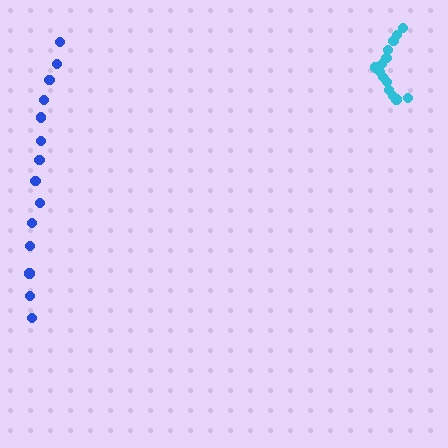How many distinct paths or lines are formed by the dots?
There are 2 distinct paths.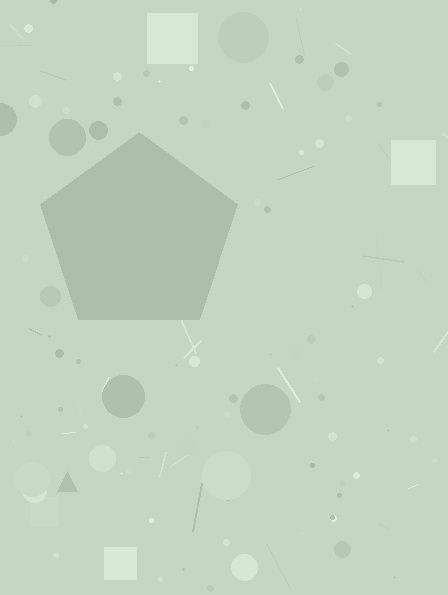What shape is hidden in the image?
A pentagon is hidden in the image.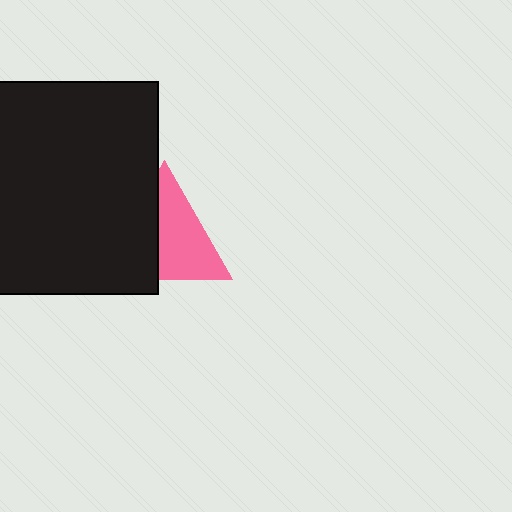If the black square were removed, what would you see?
You would see the complete pink triangle.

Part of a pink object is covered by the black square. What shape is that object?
It is a triangle.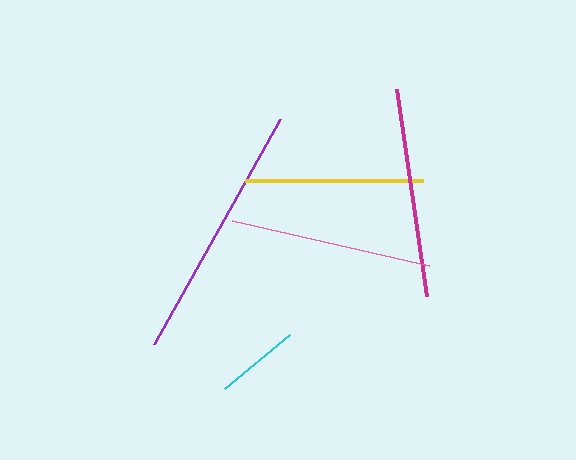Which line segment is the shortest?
The cyan line is the shortest at approximately 85 pixels.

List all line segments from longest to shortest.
From longest to shortest: purple, magenta, pink, yellow, cyan.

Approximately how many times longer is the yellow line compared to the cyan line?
The yellow line is approximately 2.1 times the length of the cyan line.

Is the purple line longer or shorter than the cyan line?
The purple line is longer than the cyan line.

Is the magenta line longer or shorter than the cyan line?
The magenta line is longer than the cyan line.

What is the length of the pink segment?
The pink segment is approximately 202 pixels long.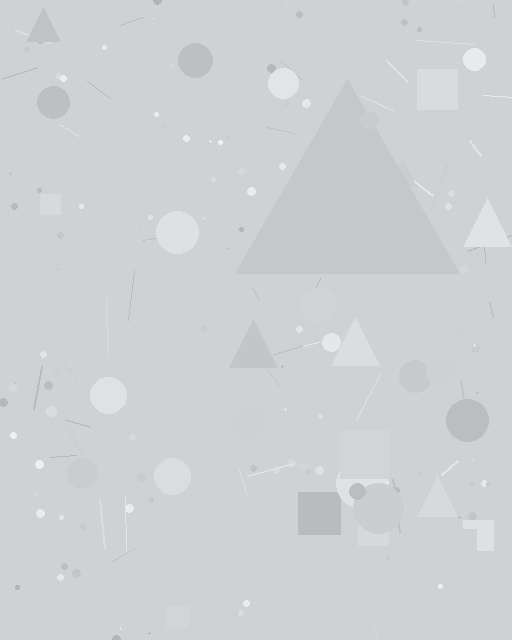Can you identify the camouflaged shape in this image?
The camouflaged shape is a triangle.